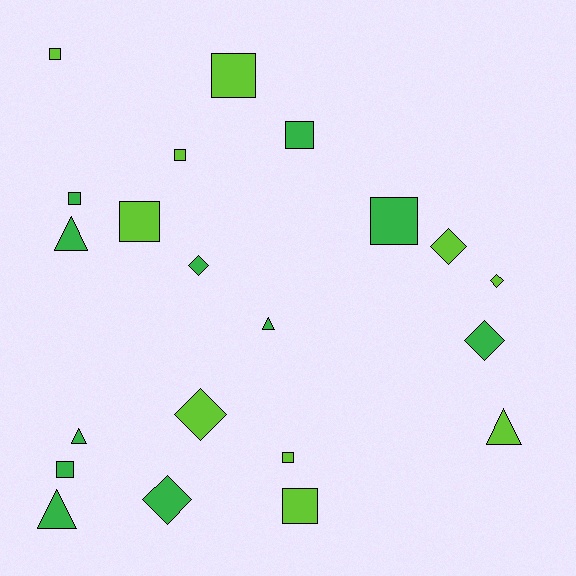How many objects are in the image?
There are 21 objects.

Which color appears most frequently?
Green, with 11 objects.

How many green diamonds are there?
There are 3 green diamonds.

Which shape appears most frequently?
Square, with 10 objects.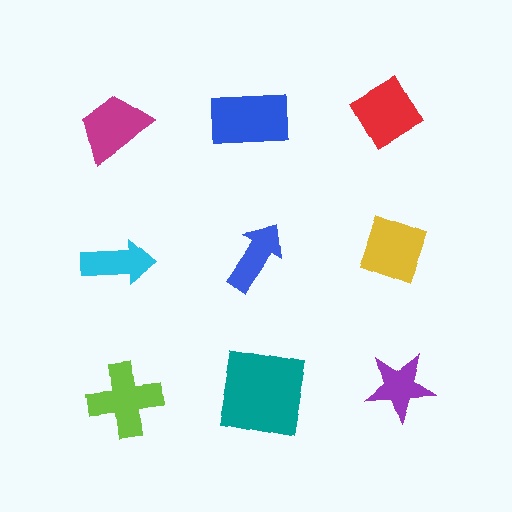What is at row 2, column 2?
A blue arrow.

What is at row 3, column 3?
A purple star.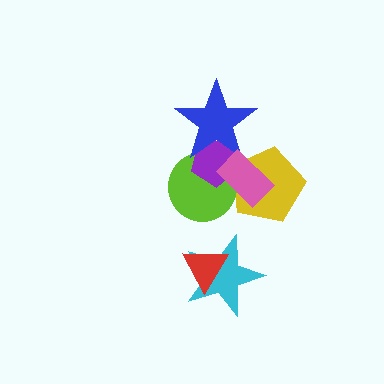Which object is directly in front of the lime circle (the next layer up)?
The purple pentagon is directly in front of the lime circle.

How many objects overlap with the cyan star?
1 object overlaps with the cyan star.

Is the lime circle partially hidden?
Yes, it is partially covered by another shape.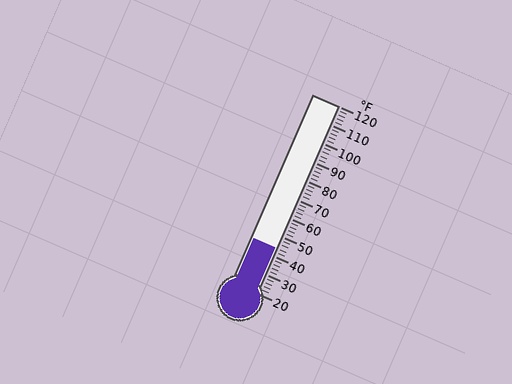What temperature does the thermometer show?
The thermometer shows approximately 44°F.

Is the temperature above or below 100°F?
The temperature is below 100°F.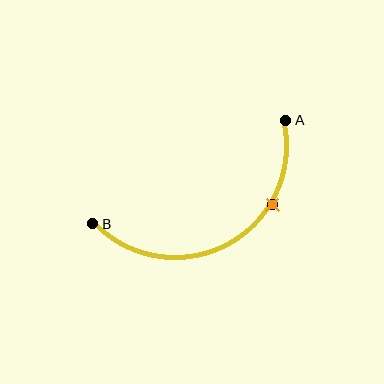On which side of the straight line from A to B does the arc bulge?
The arc bulges below the straight line connecting A and B.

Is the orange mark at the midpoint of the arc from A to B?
No. The orange mark lies on the arc but is closer to endpoint A. The arc midpoint would be at the point on the curve equidistant along the arc from both A and B.